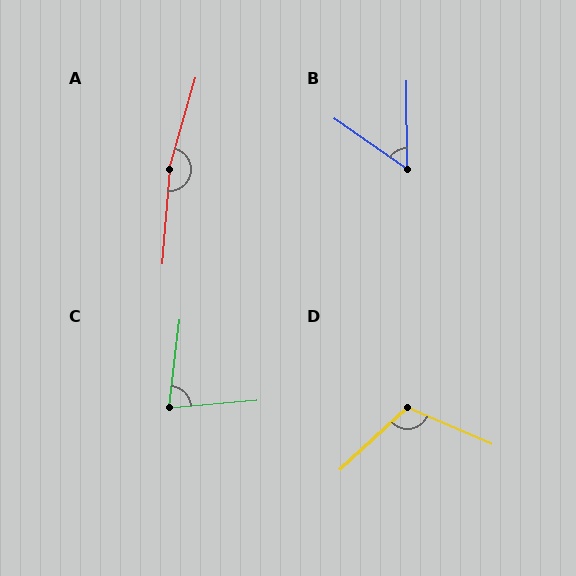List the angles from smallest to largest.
B (55°), C (78°), D (113°), A (168°).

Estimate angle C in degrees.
Approximately 78 degrees.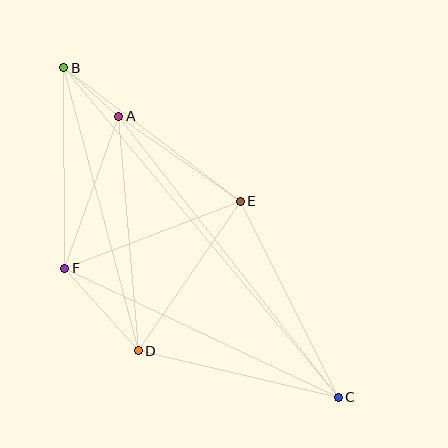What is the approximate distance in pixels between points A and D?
The distance between A and D is approximately 235 pixels.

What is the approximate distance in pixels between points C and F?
The distance between C and F is approximately 303 pixels.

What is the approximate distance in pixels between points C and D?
The distance between C and D is approximately 205 pixels.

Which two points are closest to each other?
Points A and B are closest to each other.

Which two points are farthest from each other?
Points B and C are farthest from each other.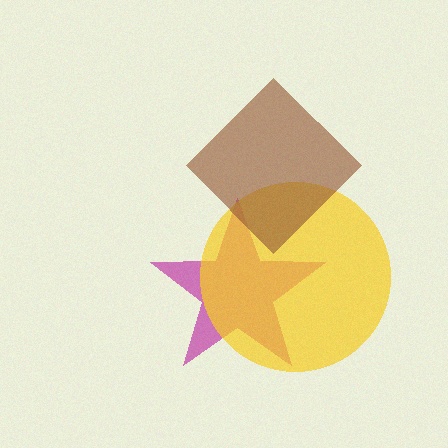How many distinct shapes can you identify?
There are 3 distinct shapes: a magenta star, a yellow circle, a brown diamond.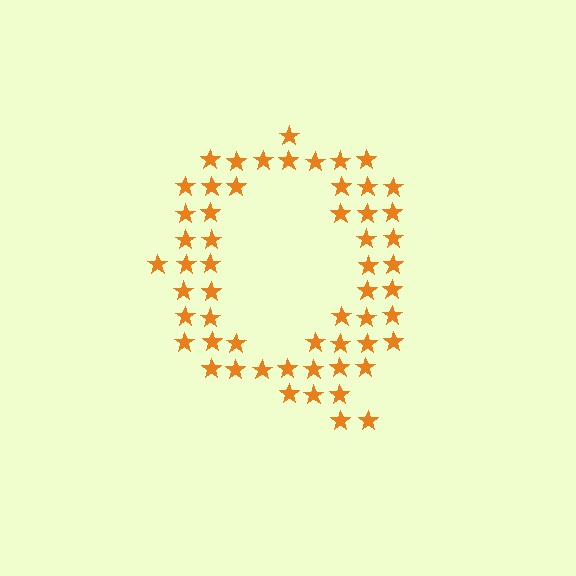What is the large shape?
The large shape is the letter Q.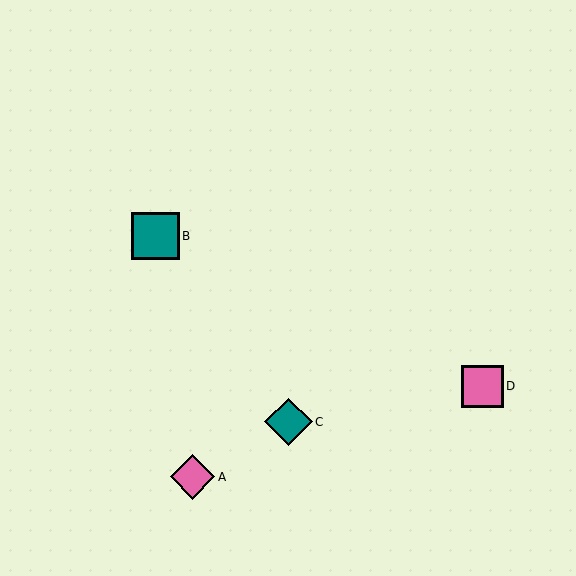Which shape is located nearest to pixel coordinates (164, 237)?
The teal square (labeled B) at (155, 236) is nearest to that location.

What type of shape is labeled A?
Shape A is a pink diamond.